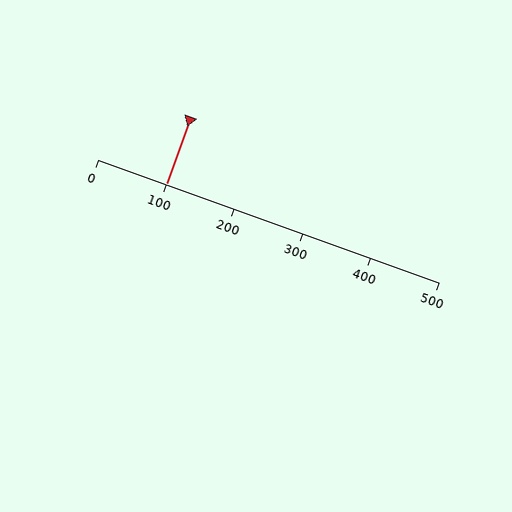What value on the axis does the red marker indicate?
The marker indicates approximately 100.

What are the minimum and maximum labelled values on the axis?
The axis runs from 0 to 500.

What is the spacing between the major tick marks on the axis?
The major ticks are spaced 100 apart.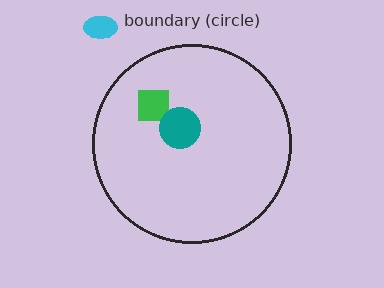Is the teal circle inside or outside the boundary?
Inside.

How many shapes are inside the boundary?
3 inside, 1 outside.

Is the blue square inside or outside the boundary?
Inside.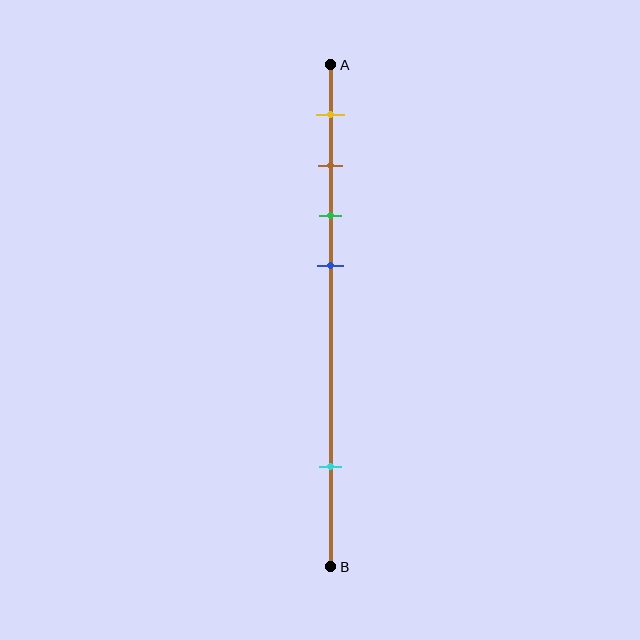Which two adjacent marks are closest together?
The brown and green marks are the closest adjacent pair.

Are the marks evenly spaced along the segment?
No, the marks are not evenly spaced.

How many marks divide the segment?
There are 5 marks dividing the segment.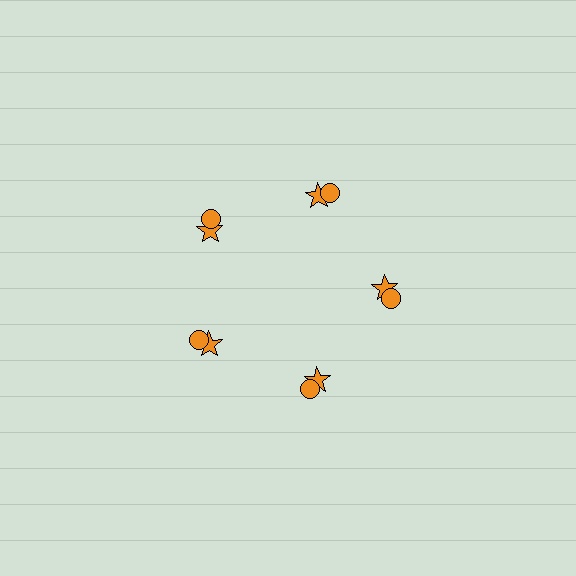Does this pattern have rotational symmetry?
Yes, this pattern has 5-fold rotational symmetry. It looks the same after rotating 72 degrees around the center.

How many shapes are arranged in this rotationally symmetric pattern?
There are 10 shapes, arranged in 5 groups of 2.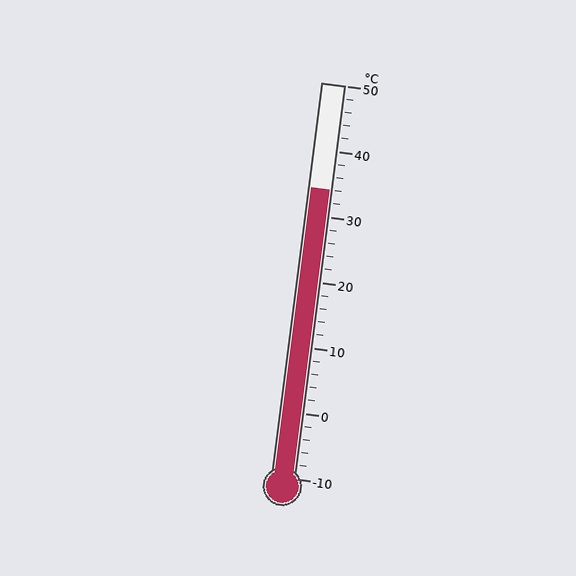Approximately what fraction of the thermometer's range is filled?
The thermometer is filled to approximately 75% of its range.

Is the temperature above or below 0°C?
The temperature is above 0°C.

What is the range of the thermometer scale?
The thermometer scale ranges from -10°C to 50°C.